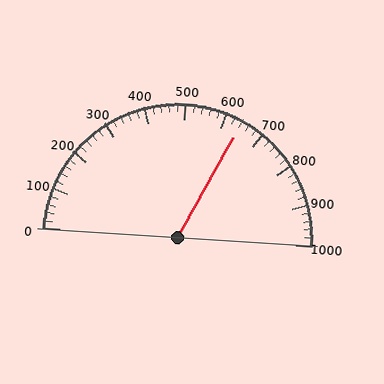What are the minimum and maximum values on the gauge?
The gauge ranges from 0 to 1000.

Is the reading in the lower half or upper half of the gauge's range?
The reading is in the upper half of the range (0 to 1000).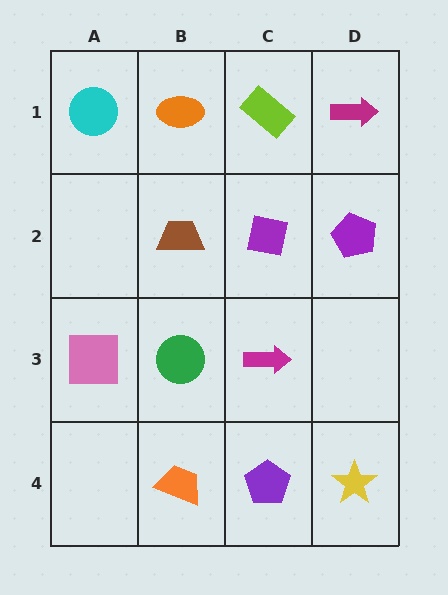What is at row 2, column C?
A purple square.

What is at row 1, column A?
A cyan circle.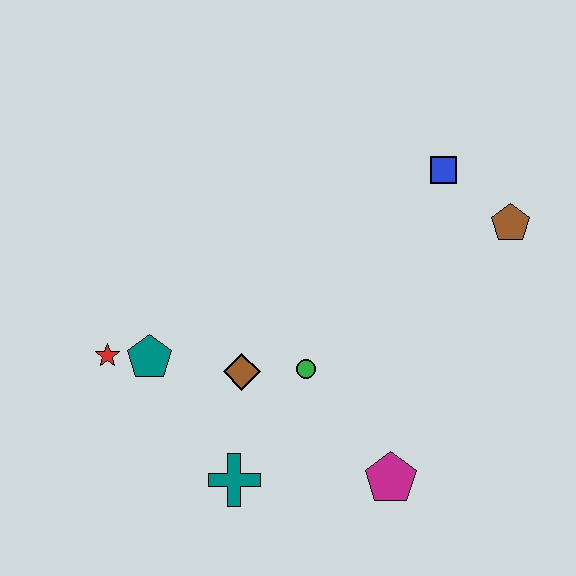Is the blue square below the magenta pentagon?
No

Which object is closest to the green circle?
The brown diamond is closest to the green circle.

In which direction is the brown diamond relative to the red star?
The brown diamond is to the right of the red star.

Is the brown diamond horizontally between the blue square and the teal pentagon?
Yes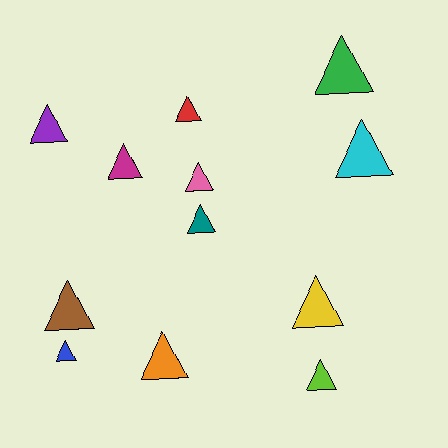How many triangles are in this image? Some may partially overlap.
There are 12 triangles.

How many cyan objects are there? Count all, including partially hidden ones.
There is 1 cyan object.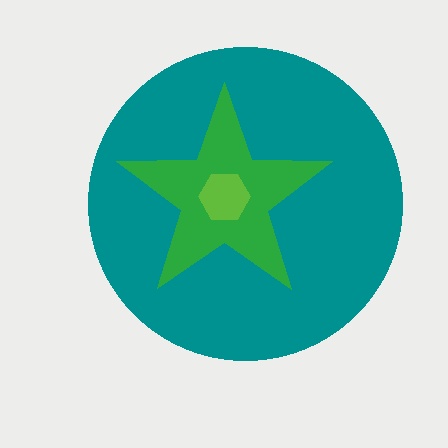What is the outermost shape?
The teal circle.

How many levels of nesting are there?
3.